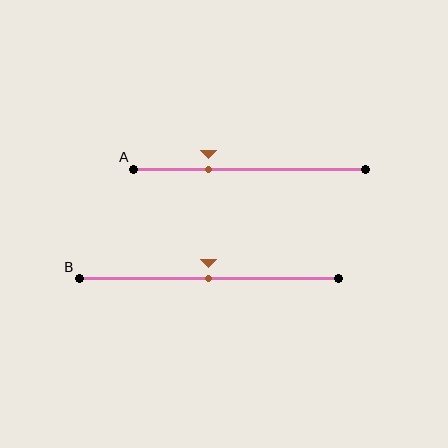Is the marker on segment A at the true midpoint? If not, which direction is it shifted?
No, the marker on segment A is shifted to the left by about 18% of the segment length.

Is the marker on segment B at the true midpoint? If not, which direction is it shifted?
Yes, the marker on segment B is at the true midpoint.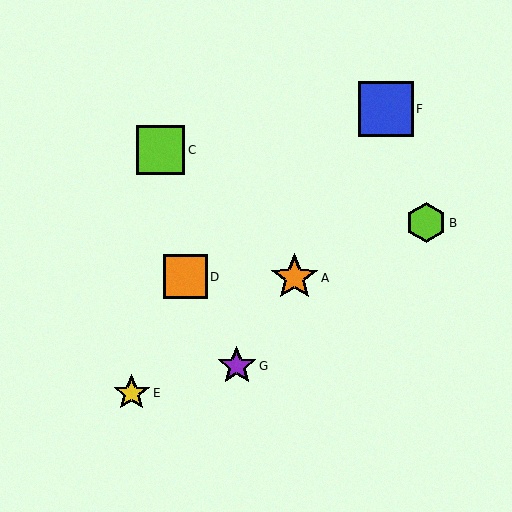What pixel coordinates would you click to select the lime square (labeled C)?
Click at (161, 150) to select the lime square C.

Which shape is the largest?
The blue square (labeled F) is the largest.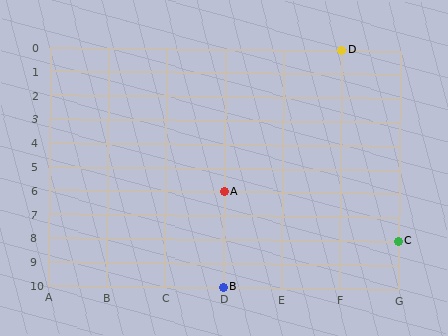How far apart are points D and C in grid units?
Points D and C are 1 column and 8 rows apart (about 8.1 grid units diagonally).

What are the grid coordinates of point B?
Point B is at grid coordinates (D, 10).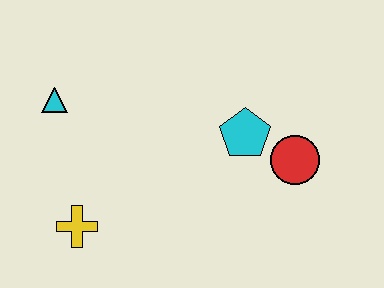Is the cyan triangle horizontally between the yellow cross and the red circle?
No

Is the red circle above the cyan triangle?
No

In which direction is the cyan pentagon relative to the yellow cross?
The cyan pentagon is to the right of the yellow cross.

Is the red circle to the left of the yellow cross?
No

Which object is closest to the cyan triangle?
The yellow cross is closest to the cyan triangle.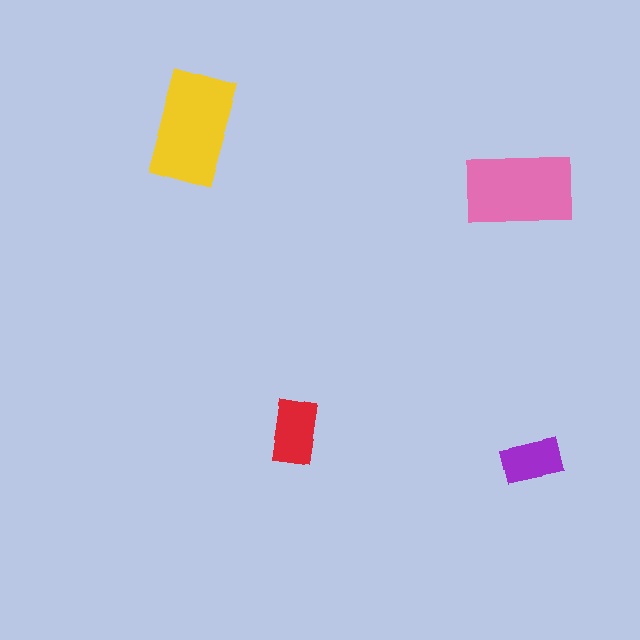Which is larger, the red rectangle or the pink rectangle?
The pink one.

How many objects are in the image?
There are 4 objects in the image.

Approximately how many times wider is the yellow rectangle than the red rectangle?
About 1.5 times wider.